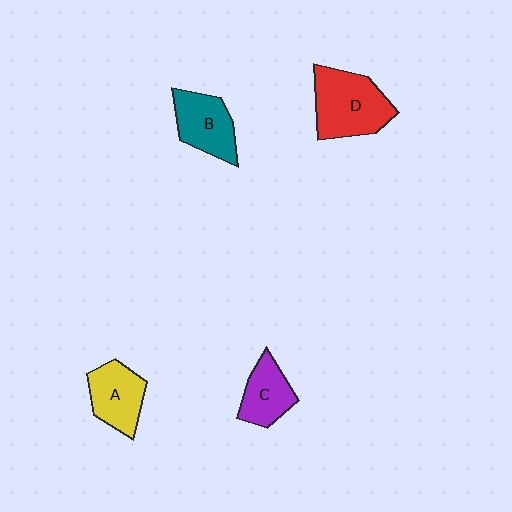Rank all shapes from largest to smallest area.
From largest to smallest: D (red), B (teal), A (yellow), C (purple).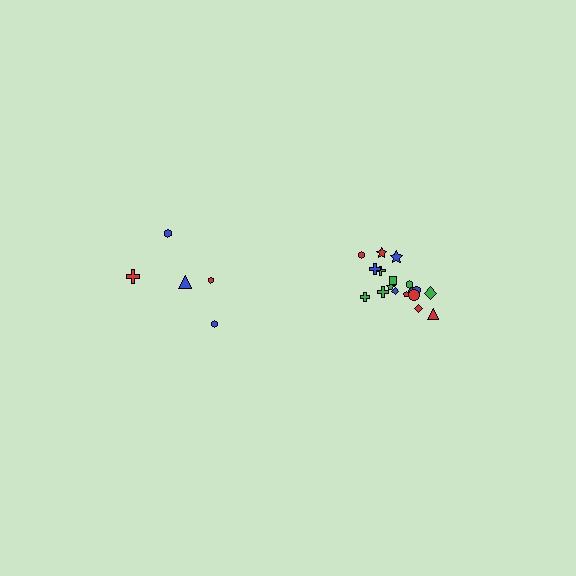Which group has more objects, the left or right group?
The right group.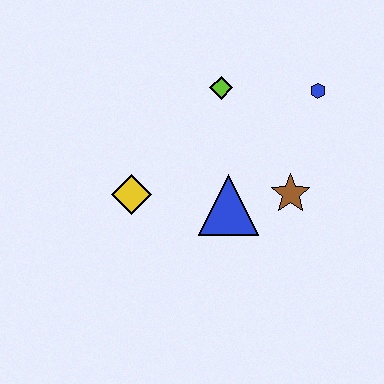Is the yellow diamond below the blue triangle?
No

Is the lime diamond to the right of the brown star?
No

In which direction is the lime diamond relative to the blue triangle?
The lime diamond is above the blue triangle.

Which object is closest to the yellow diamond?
The blue triangle is closest to the yellow diamond.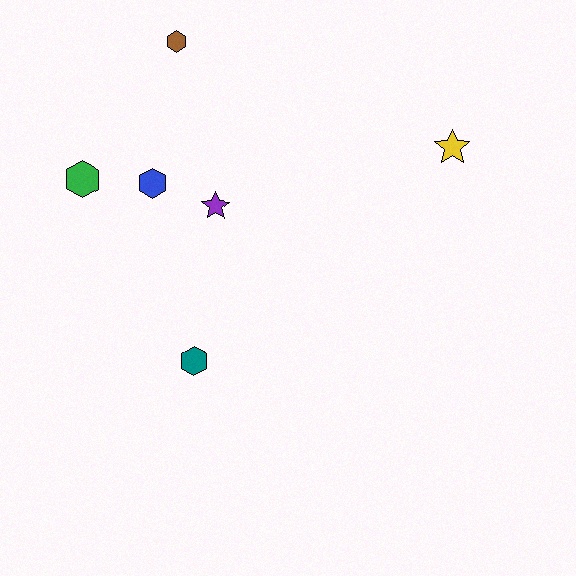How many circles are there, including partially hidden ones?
There are no circles.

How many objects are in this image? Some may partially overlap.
There are 6 objects.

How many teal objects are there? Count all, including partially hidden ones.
There is 1 teal object.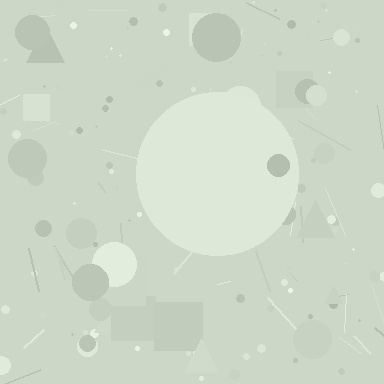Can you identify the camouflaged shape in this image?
The camouflaged shape is a circle.